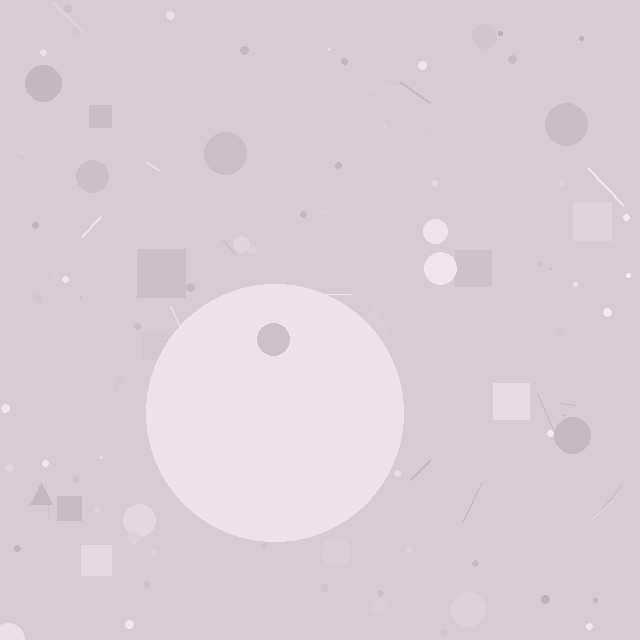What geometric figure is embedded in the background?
A circle is embedded in the background.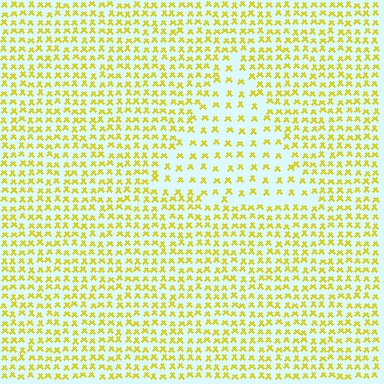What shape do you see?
I see a triangle.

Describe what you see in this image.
The image contains small yellow elements arranged at two different densities. A triangle-shaped region is visible where the elements are less densely packed than the surrounding area.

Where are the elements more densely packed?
The elements are more densely packed outside the triangle boundary.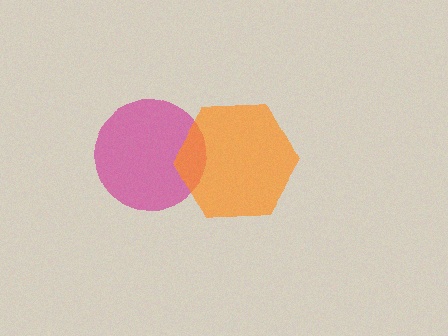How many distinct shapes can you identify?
There are 2 distinct shapes: a magenta circle, an orange hexagon.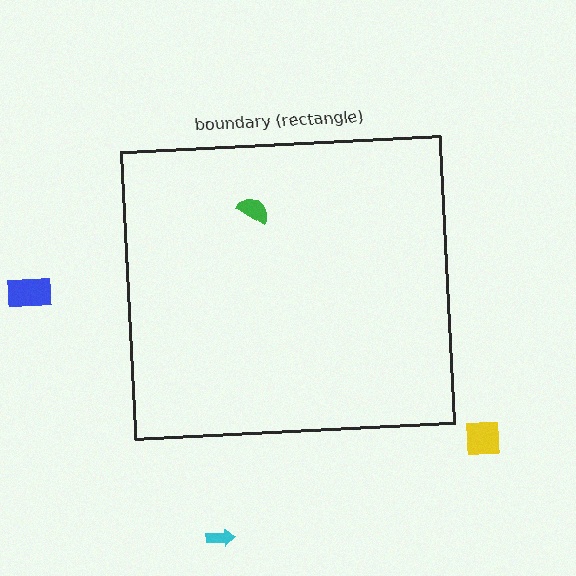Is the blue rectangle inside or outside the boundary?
Outside.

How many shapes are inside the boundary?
1 inside, 3 outside.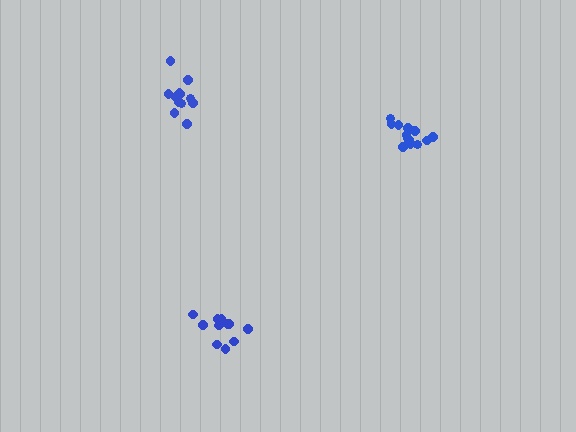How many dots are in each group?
Group 1: 13 dots, Group 2: 12 dots, Group 3: 11 dots (36 total).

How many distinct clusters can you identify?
There are 3 distinct clusters.